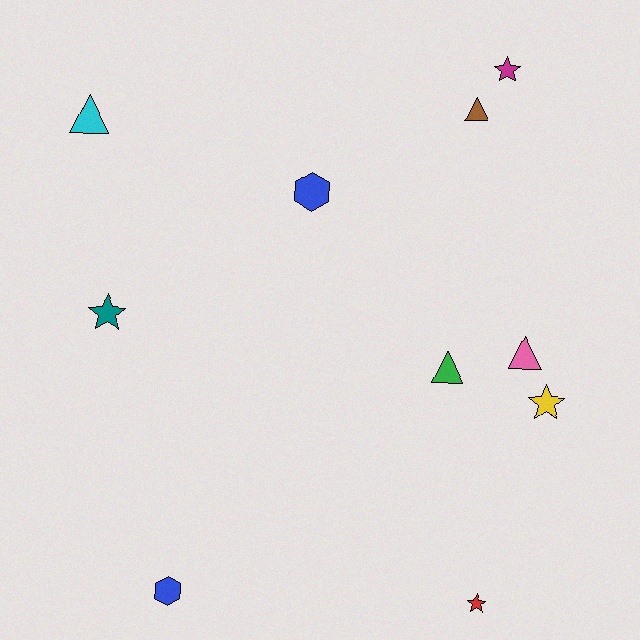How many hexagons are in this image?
There are 2 hexagons.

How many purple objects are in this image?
There are no purple objects.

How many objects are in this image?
There are 10 objects.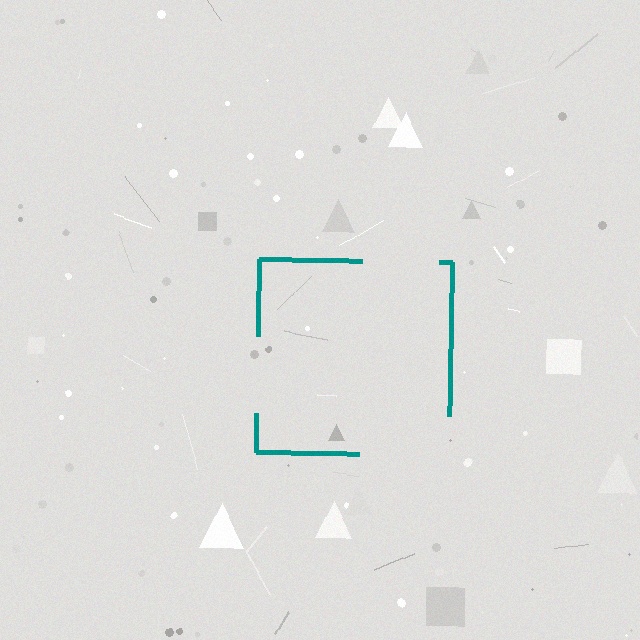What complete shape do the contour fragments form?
The contour fragments form a square.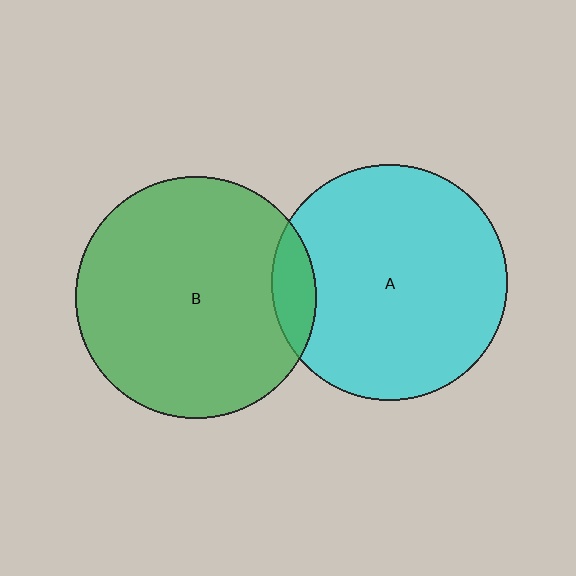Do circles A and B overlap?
Yes.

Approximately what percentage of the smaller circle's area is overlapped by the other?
Approximately 10%.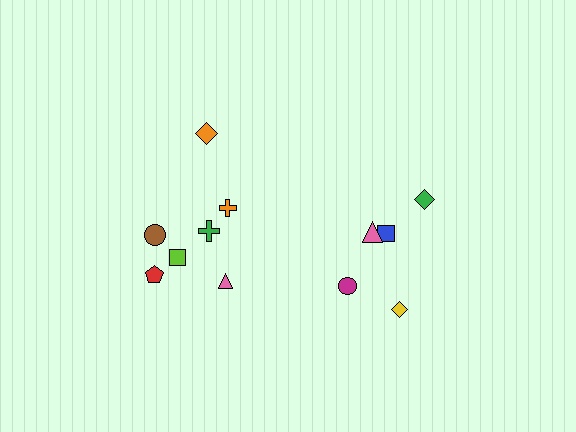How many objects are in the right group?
There are 5 objects.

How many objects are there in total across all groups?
There are 12 objects.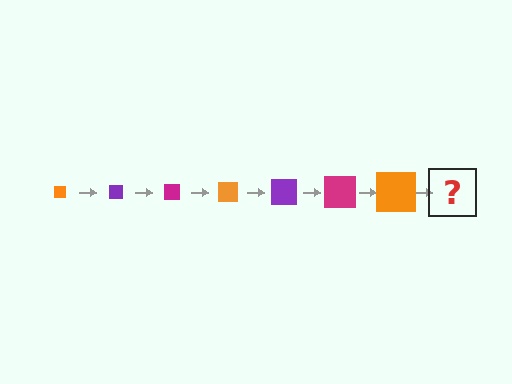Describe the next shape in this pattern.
It should be a purple square, larger than the previous one.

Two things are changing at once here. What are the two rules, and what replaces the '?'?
The two rules are that the square grows larger each step and the color cycles through orange, purple, and magenta. The '?' should be a purple square, larger than the previous one.